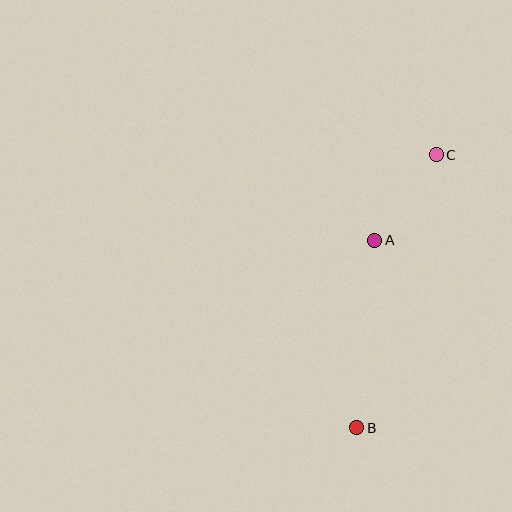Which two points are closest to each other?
Points A and C are closest to each other.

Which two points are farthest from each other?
Points B and C are farthest from each other.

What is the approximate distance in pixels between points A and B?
The distance between A and B is approximately 188 pixels.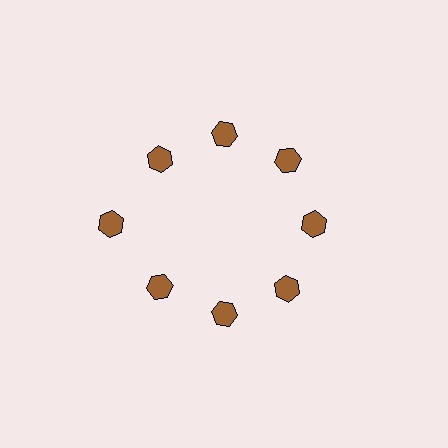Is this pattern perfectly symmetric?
No. The 8 brown hexagons are arranged in a ring, but one element near the 9 o'clock position is pushed outward from the center, breaking the 8-fold rotational symmetry.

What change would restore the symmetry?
The symmetry would be restored by moving it inward, back onto the ring so that all 8 hexagons sit at equal angles and equal distance from the center.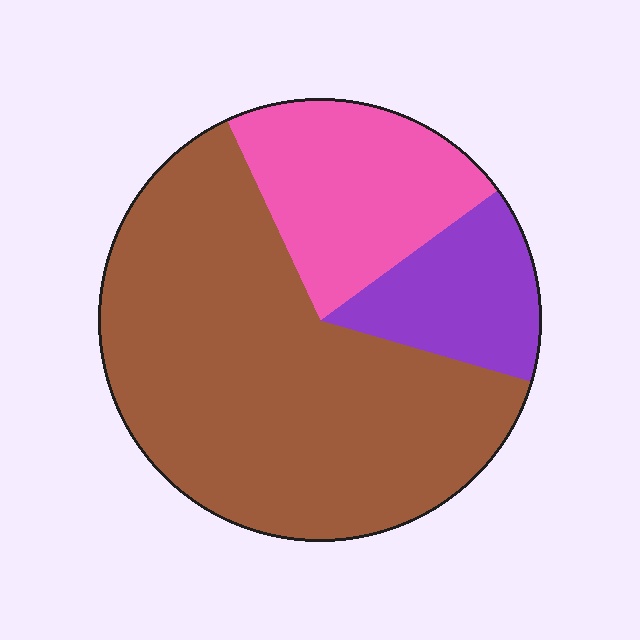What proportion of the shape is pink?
Pink takes up less than a quarter of the shape.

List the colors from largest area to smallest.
From largest to smallest: brown, pink, purple.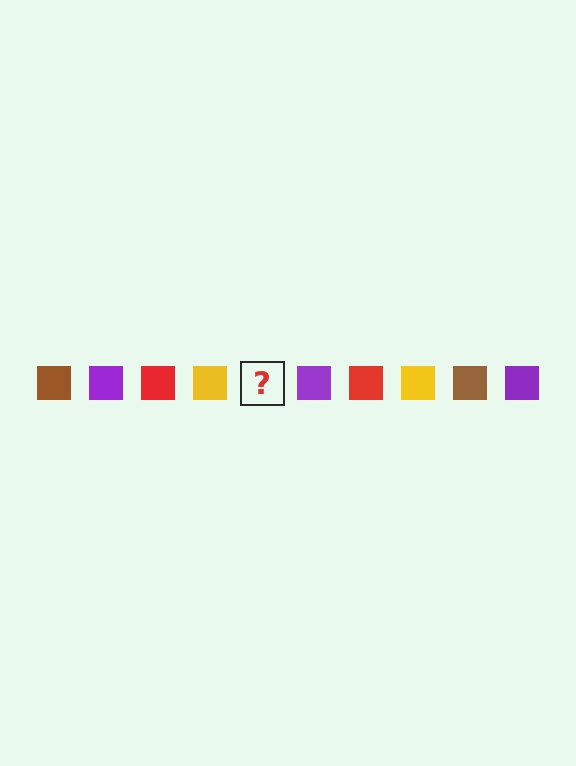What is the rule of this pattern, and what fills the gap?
The rule is that the pattern cycles through brown, purple, red, yellow squares. The gap should be filled with a brown square.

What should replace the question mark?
The question mark should be replaced with a brown square.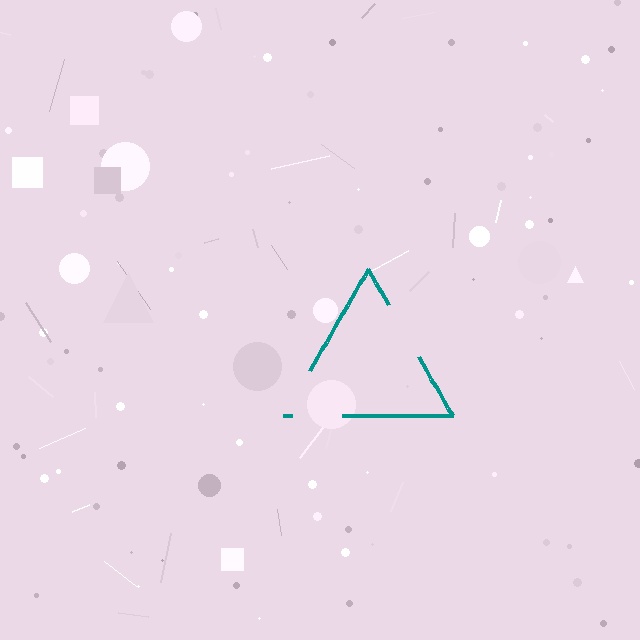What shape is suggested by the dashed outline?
The dashed outline suggests a triangle.